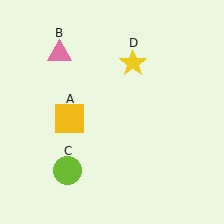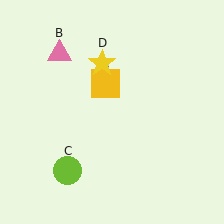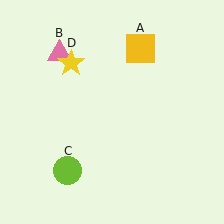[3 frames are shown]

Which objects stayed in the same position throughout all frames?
Pink triangle (object B) and lime circle (object C) remained stationary.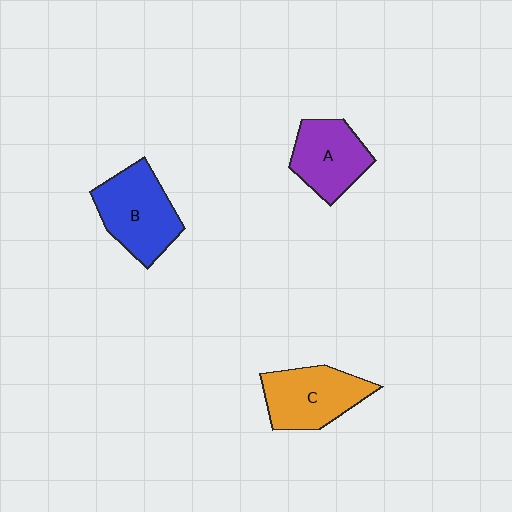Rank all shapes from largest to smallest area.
From largest to smallest: B (blue), C (orange), A (purple).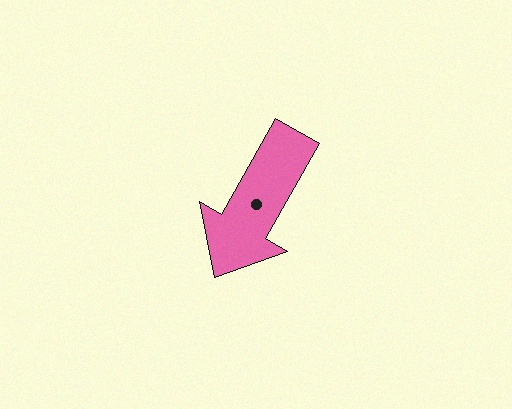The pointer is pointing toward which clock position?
Roughly 7 o'clock.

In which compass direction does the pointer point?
Southwest.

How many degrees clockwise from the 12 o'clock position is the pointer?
Approximately 209 degrees.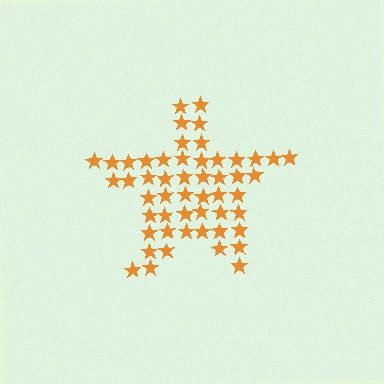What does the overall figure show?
The overall figure shows a star.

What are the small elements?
The small elements are stars.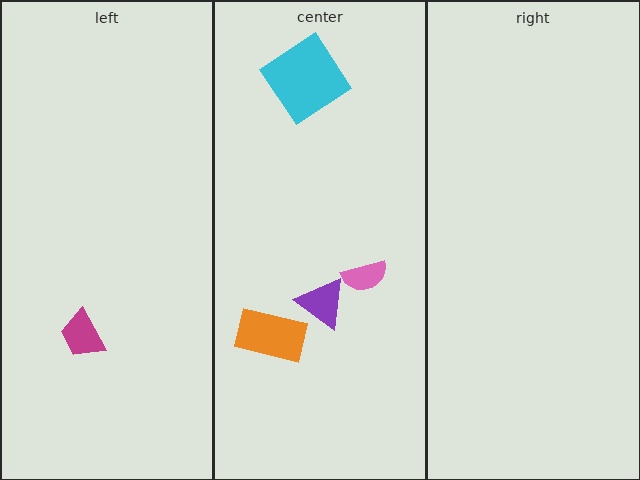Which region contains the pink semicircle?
The center region.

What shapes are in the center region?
The purple triangle, the orange rectangle, the pink semicircle, the cyan diamond.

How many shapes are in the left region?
1.